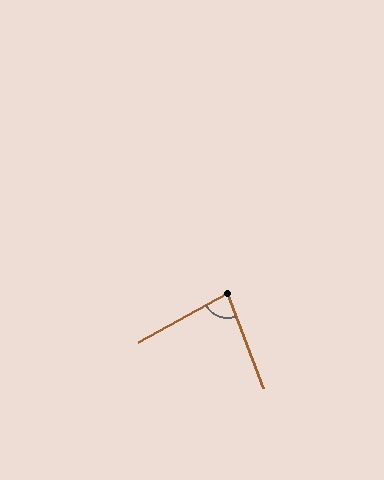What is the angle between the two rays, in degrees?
Approximately 82 degrees.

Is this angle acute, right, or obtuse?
It is acute.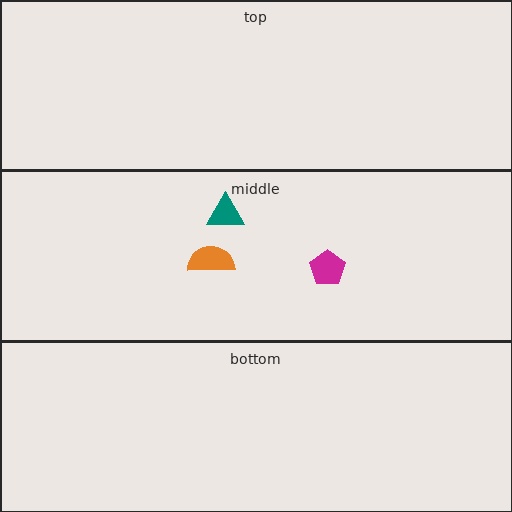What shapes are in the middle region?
The teal triangle, the orange semicircle, the magenta pentagon.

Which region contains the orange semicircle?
The middle region.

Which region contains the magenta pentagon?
The middle region.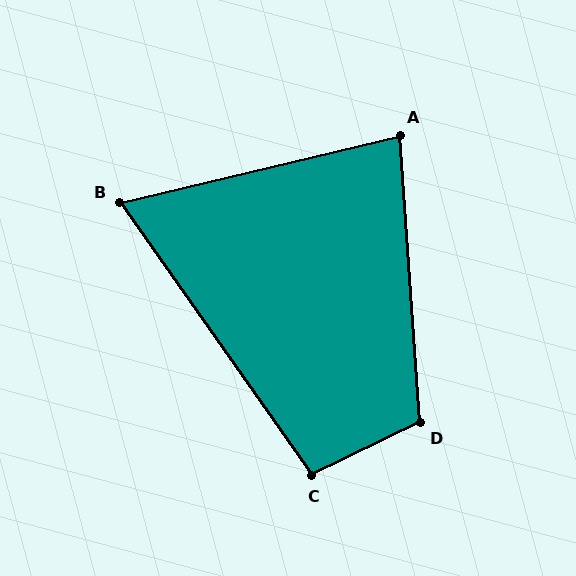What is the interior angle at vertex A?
Approximately 81 degrees (acute).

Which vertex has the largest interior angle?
D, at approximately 112 degrees.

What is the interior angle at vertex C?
Approximately 99 degrees (obtuse).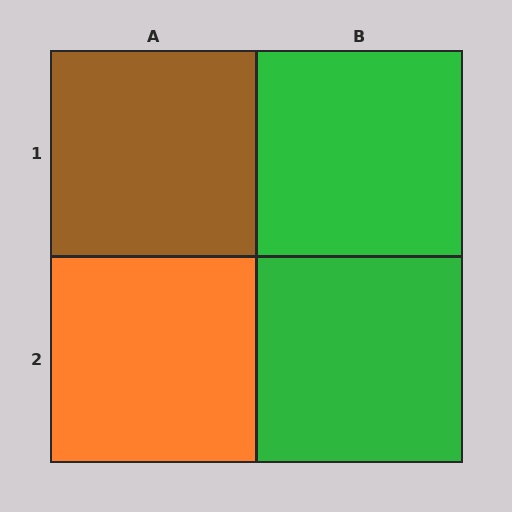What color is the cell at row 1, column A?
Brown.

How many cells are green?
2 cells are green.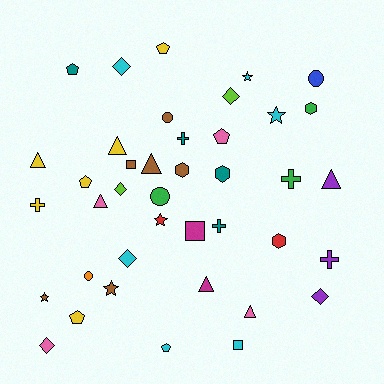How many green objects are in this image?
There are 3 green objects.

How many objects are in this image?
There are 40 objects.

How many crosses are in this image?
There are 5 crosses.